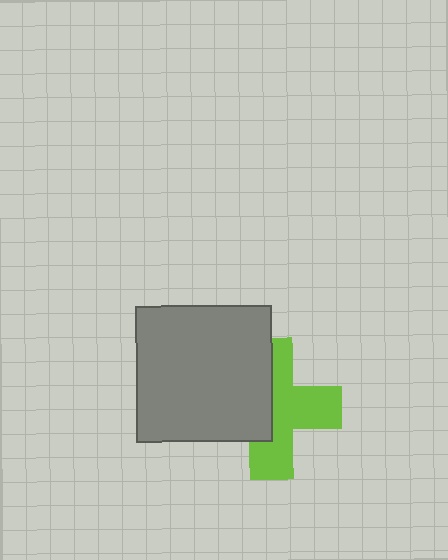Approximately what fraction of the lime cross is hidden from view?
Roughly 44% of the lime cross is hidden behind the gray square.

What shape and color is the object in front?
The object in front is a gray square.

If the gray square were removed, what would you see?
You would see the complete lime cross.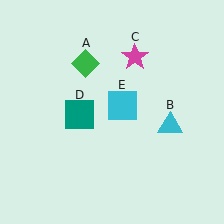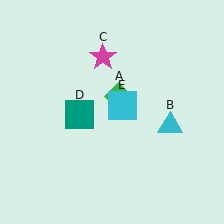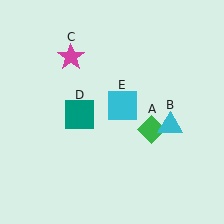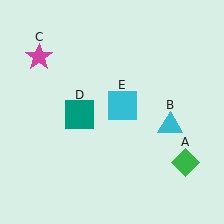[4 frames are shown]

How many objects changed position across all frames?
2 objects changed position: green diamond (object A), magenta star (object C).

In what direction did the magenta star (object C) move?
The magenta star (object C) moved left.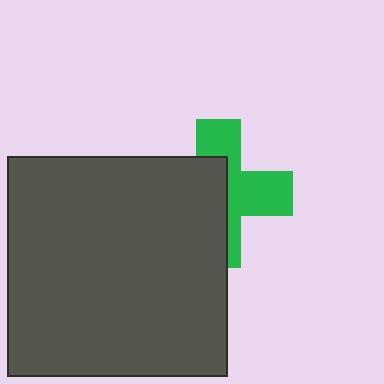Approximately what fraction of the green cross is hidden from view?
Roughly 52% of the green cross is hidden behind the dark gray square.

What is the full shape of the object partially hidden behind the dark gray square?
The partially hidden object is a green cross.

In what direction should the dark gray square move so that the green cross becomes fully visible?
The dark gray square should move left. That is the shortest direction to clear the overlap and leave the green cross fully visible.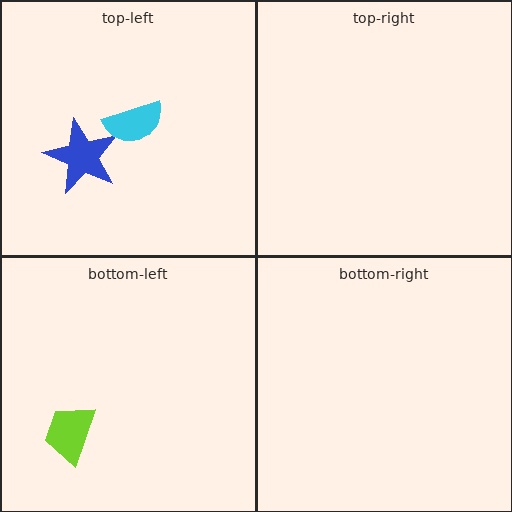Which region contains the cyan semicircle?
The top-left region.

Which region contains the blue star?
The top-left region.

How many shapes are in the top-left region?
2.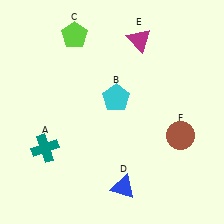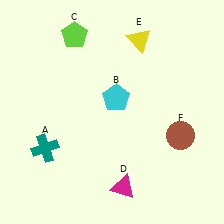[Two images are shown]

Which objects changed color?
D changed from blue to magenta. E changed from magenta to yellow.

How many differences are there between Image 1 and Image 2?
There are 2 differences between the two images.